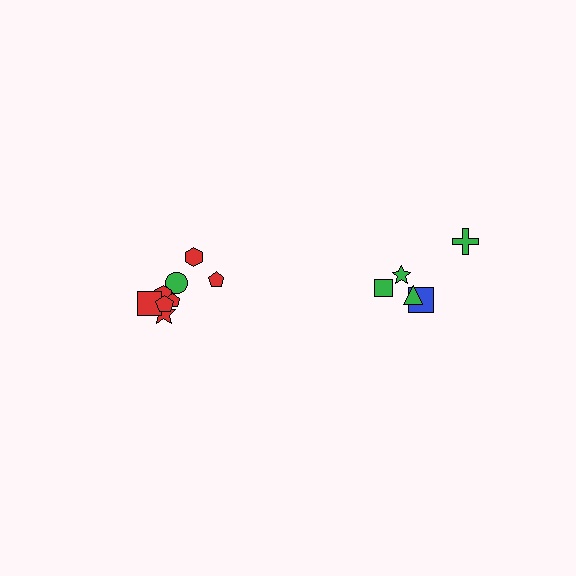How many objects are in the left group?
There are 8 objects.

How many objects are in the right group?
There are 5 objects.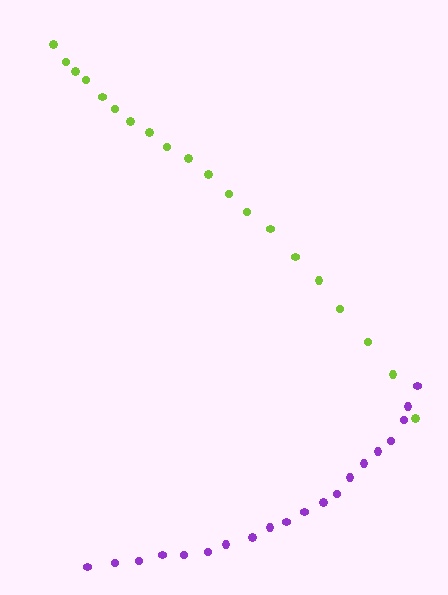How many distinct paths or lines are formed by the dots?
There are 2 distinct paths.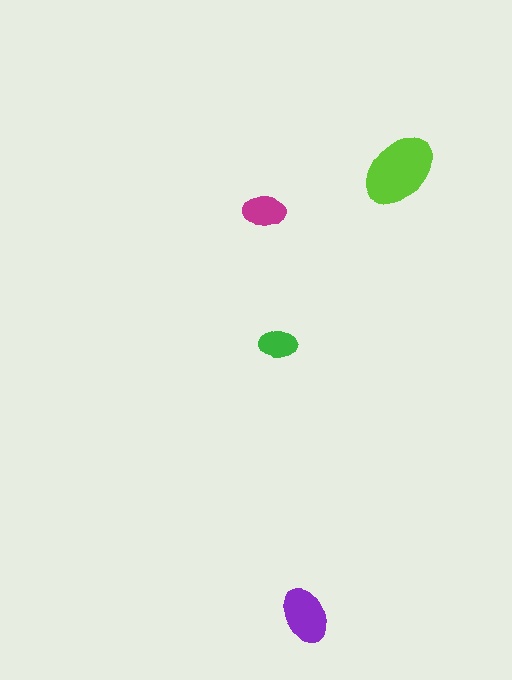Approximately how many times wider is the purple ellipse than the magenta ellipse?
About 1.5 times wider.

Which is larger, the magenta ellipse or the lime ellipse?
The lime one.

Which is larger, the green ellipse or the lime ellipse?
The lime one.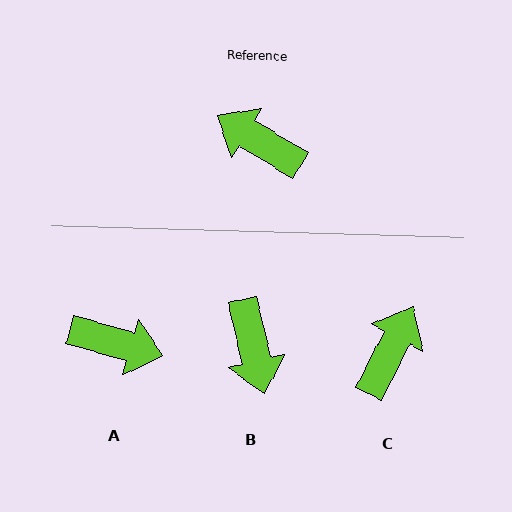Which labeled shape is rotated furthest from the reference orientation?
A, about 165 degrees away.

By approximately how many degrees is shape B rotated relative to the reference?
Approximately 135 degrees counter-clockwise.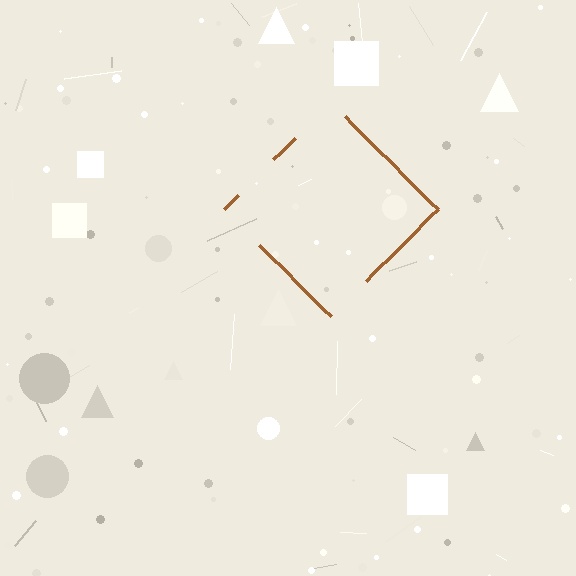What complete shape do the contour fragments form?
The contour fragments form a diamond.